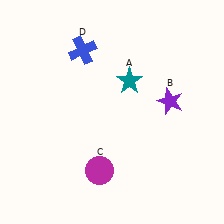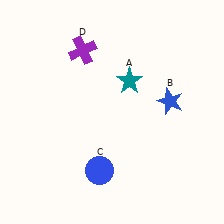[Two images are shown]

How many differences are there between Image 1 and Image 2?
There are 3 differences between the two images.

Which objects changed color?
B changed from purple to blue. C changed from magenta to blue. D changed from blue to purple.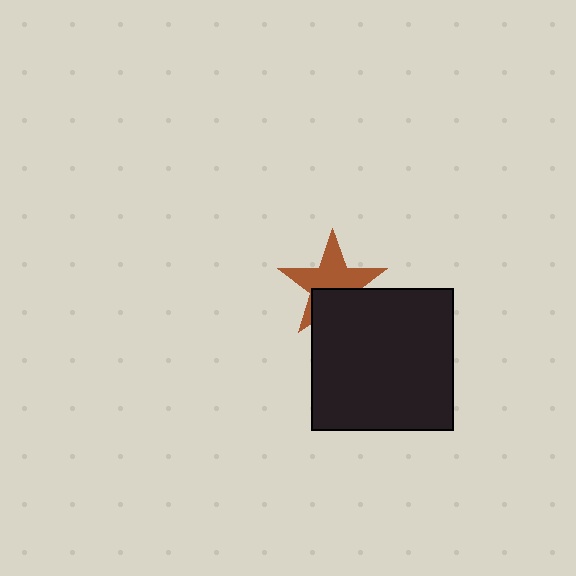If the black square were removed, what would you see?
You would see the complete brown star.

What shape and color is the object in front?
The object in front is a black square.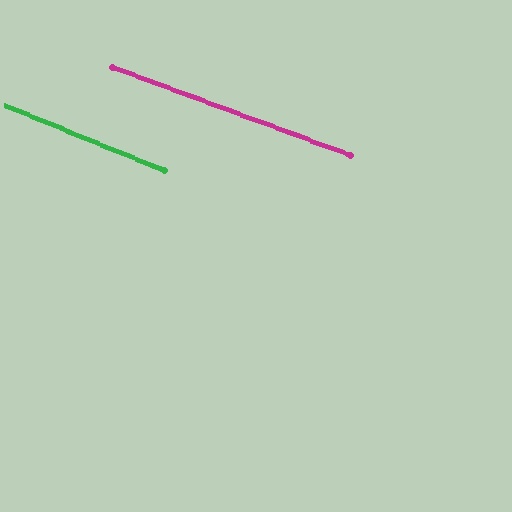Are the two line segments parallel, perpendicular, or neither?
Parallel — their directions differ by only 1.9°.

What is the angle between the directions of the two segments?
Approximately 2 degrees.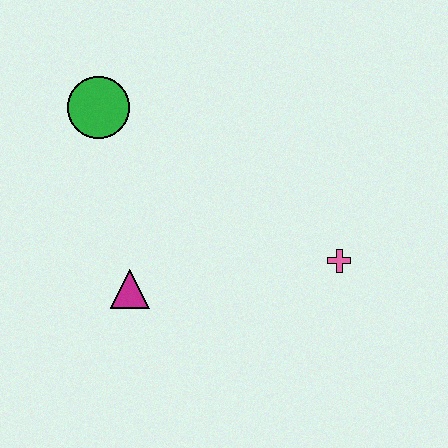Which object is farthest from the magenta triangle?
The pink cross is farthest from the magenta triangle.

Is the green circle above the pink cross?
Yes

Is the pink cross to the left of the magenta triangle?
No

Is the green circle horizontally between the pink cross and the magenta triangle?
No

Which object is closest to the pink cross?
The magenta triangle is closest to the pink cross.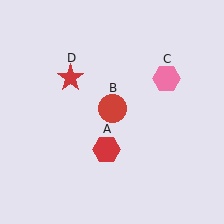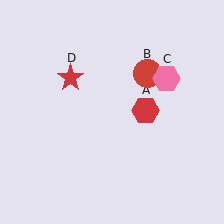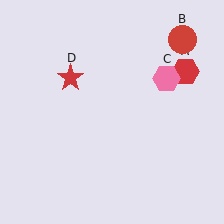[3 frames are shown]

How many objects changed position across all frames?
2 objects changed position: red hexagon (object A), red circle (object B).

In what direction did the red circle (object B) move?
The red circle (object B) moved up and to the right.